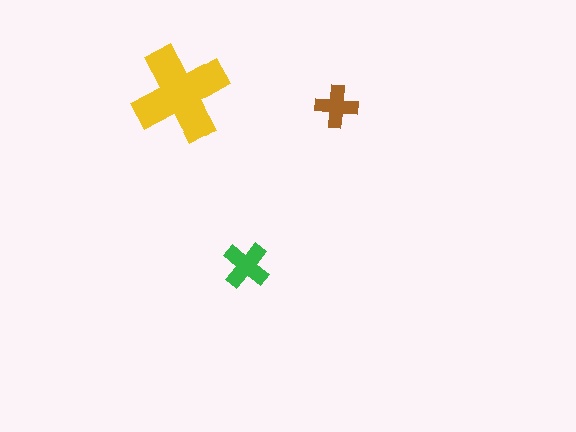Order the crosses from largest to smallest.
the yellow one, the green one, the brown one.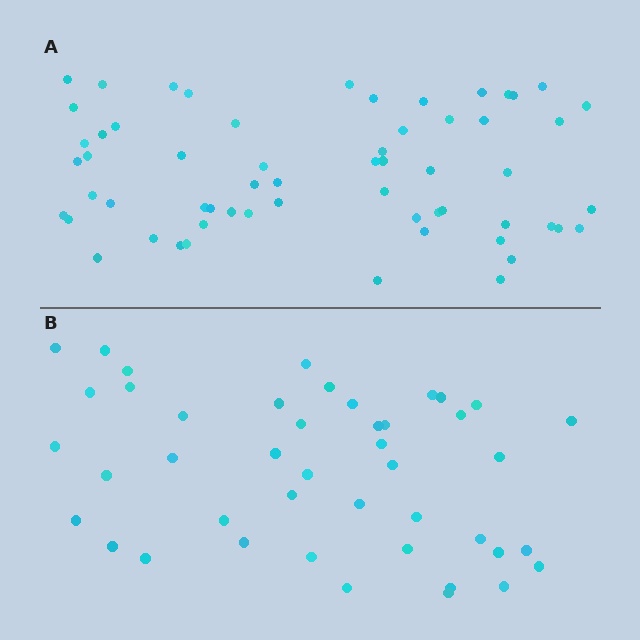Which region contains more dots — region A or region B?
Region A (the top region) has more dots.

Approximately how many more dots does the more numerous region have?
Region A has approximately 15 more dots than region B.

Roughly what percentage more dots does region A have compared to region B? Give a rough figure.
About 35% more.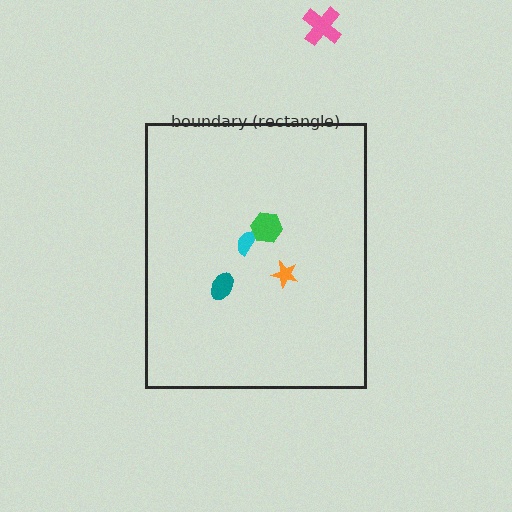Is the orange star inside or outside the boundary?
Inside.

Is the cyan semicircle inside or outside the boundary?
Inside.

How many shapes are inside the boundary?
4 inside, 1 outside.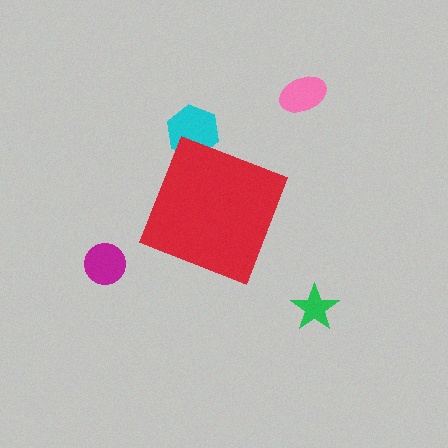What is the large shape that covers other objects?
A red diamond.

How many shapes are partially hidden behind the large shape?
1 shape is partially hidden.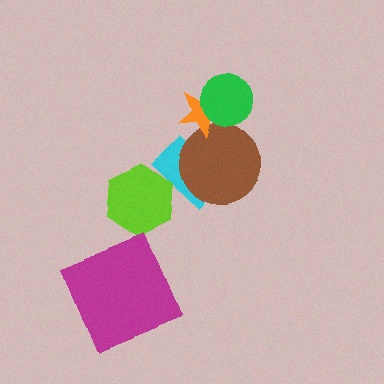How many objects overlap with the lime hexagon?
1 object overlaps with the lime hexagon.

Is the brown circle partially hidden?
Yes, it is partially covered by another shape.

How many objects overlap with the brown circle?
2 objects overlap with the brown circle.